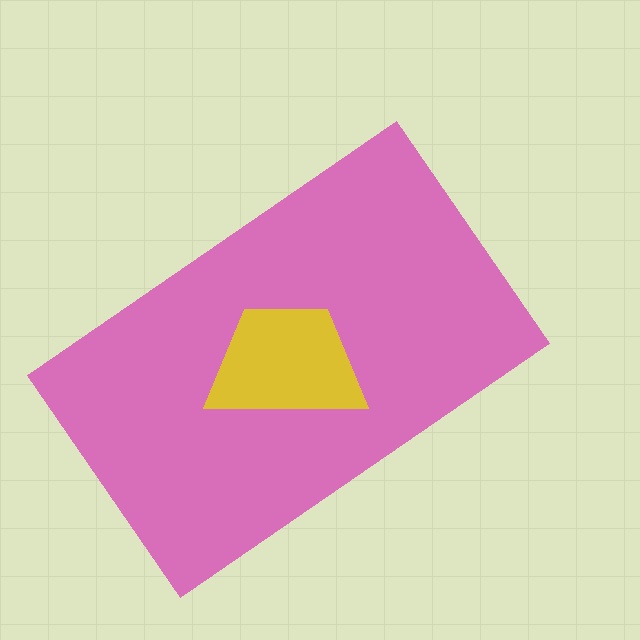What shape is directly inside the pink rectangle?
The yellow trapezoid.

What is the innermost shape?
The yellow trapezoid.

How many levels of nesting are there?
2.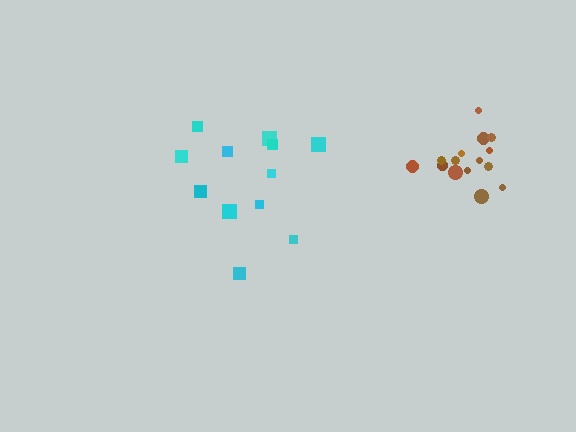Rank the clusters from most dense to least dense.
brown, cyan.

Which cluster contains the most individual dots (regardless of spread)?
Brown (15).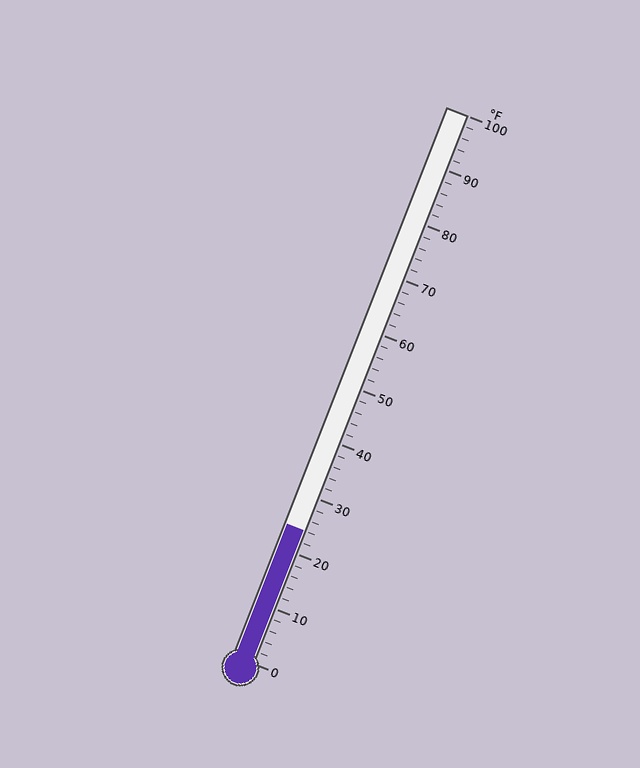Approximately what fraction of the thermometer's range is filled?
The thermometer is filled to approximately 25% of its range.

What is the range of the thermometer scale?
The thermometer scale ranges from 0°F to 100°F.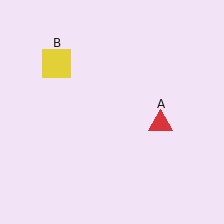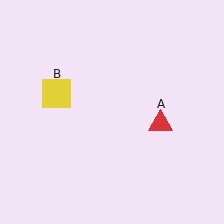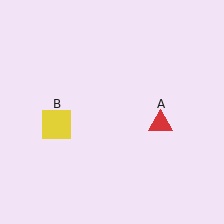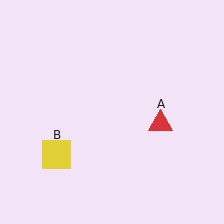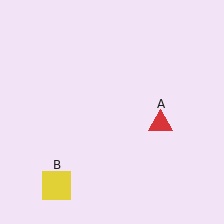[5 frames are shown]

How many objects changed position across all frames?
1 object changed position: yellow square (object B).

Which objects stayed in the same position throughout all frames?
Red triangle (object A) remained stationary.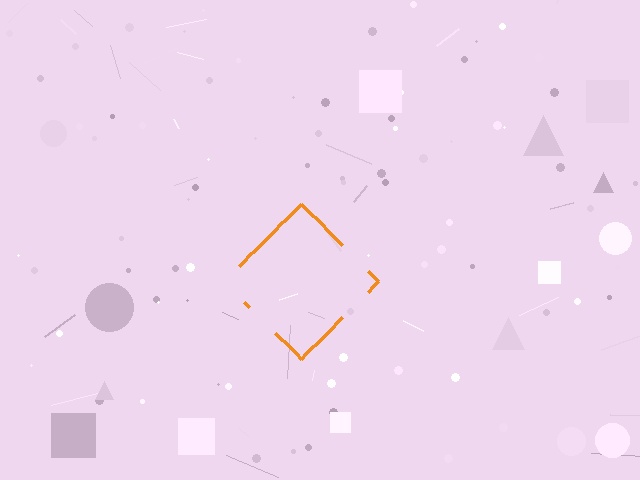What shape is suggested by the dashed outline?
The dashed outline suggests a diamond.